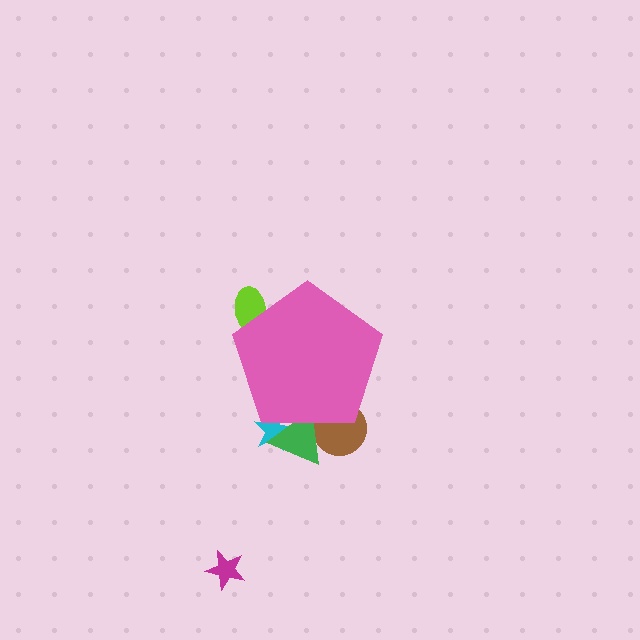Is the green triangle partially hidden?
Yes, the green triangle is partially hidden behind the pink pentagon.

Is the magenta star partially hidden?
No, the magenta star is fully visible.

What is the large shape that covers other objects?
A pink pentagon.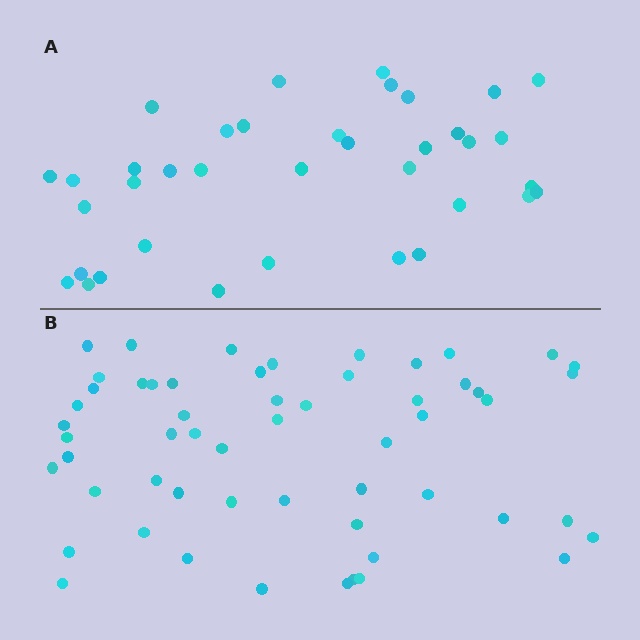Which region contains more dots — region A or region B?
Region B (the bottom region) has more dots.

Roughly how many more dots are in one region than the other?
Region B has approximately 20 more dots than region A.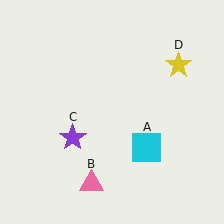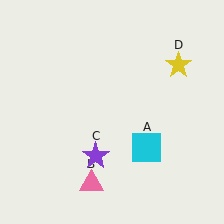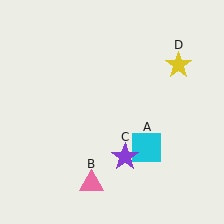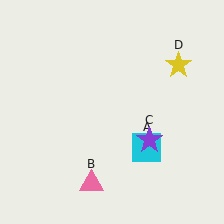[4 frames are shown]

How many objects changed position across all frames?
1 object changed position: purple star (object C).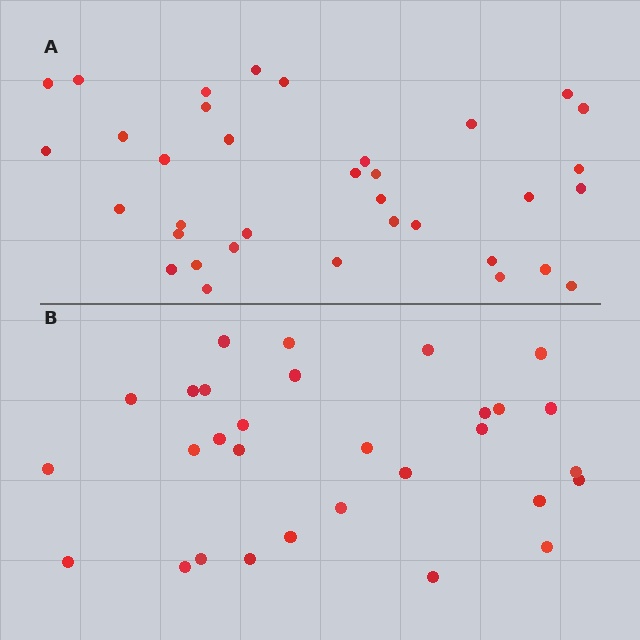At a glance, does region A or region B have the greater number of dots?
Region A (the top region) has more dots.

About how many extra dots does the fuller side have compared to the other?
Region A has about 5 more dots than region B.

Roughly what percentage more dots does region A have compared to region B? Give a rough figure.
About 15% more.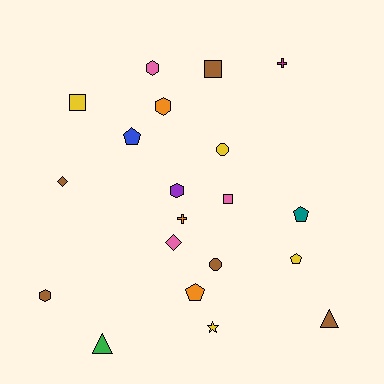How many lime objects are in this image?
There are no lime objects.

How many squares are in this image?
There are 3 squares.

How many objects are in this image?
There are 20 objects.